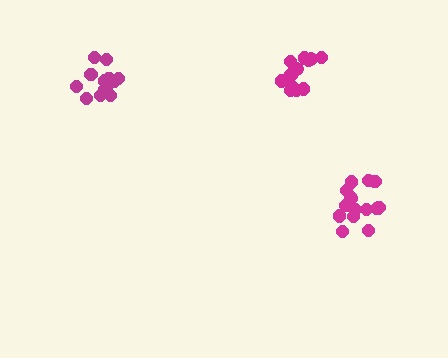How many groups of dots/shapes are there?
There are 3 groups.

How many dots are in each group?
Group 1: 16 dots, Group 2: 13 dots, Group 3: 14 dots (43 total).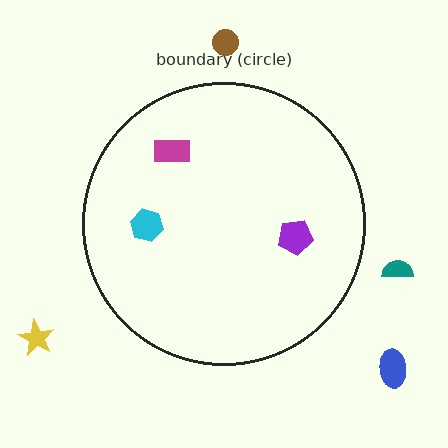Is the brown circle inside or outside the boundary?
Outside.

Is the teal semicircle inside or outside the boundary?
Outside.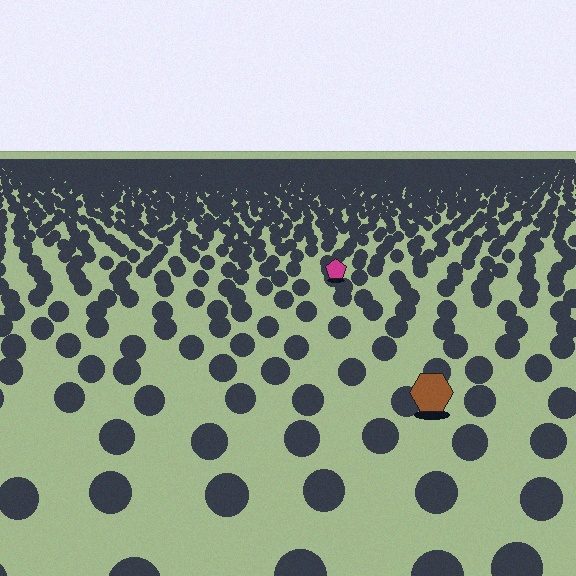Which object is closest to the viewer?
The brown hexagon is closest. The texture marks near it are larger and more spread out.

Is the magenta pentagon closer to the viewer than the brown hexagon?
No. The brown hexagon is closer — you can tell from the texture gradient: the ground texture is coarser near it.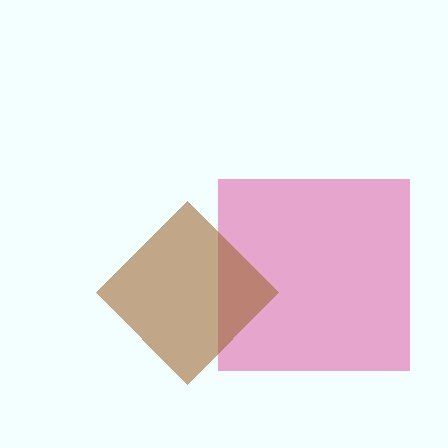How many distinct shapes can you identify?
There are 2 distinct shapes: a pink square, a brown diamond.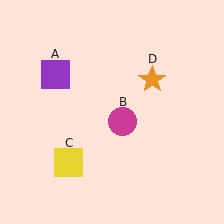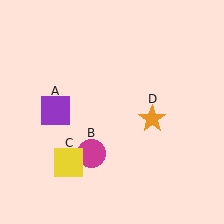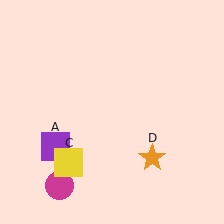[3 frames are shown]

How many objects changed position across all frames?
3 objects changed position: purple square (object A), magenta circle (object B), orange star (object D).